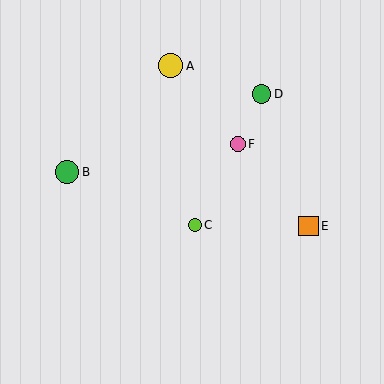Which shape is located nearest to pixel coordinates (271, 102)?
The green circle (labeled D) at (262, 94) is nearest to that location.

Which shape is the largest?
The yellow circle (labeled A) is the largest.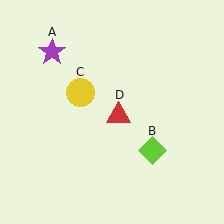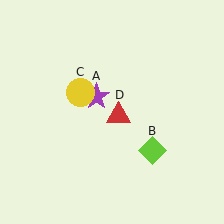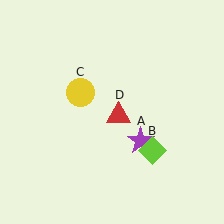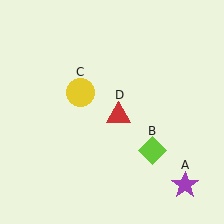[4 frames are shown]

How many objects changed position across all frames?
1 object changed position: purple star (object A).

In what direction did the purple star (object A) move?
The purple star (object A) moved down and to the right.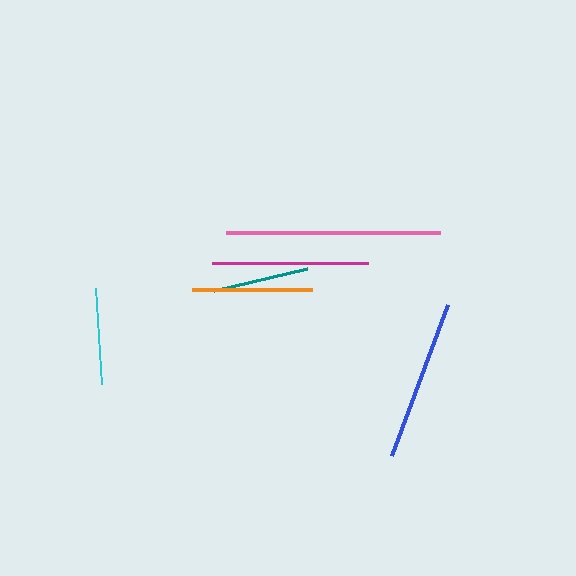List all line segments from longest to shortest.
From longest to shortest: pink, blue, magenta, orange, cyan, teal.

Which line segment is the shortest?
The teal line is the shortest at approximately 95 pixels.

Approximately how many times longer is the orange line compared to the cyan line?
The orange line is approximately 1.2 times the length of the cyan line.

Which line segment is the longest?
The pink line is the longest at approximately 214 pixels.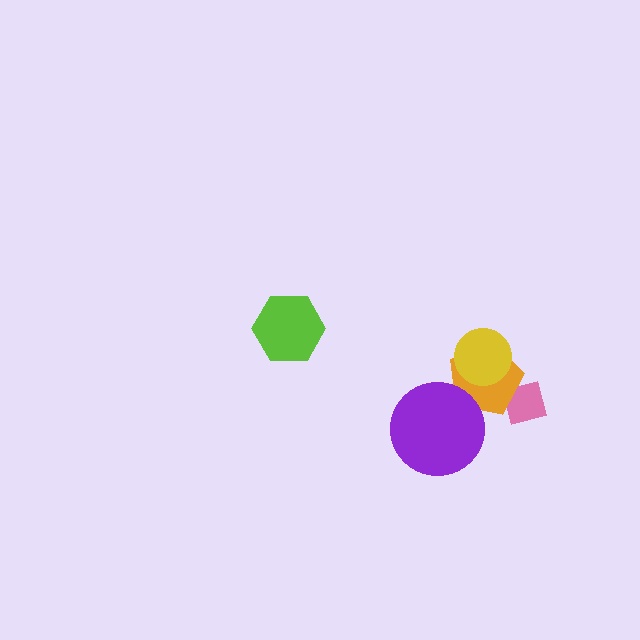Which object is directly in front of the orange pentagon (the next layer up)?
The purple circle is directly in front of the orange pentagon.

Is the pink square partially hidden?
Yes, it is partially covered by another shape.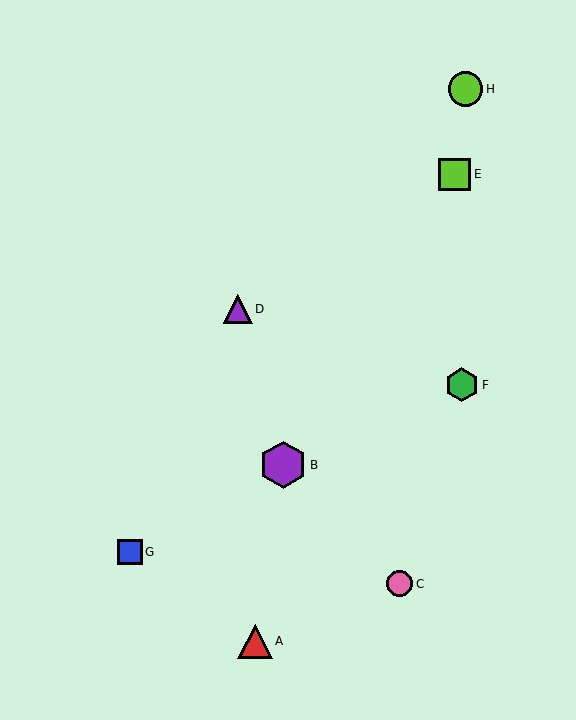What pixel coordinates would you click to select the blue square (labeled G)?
Click at (130, 552) to select the blue square G.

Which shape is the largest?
The purple hexagon (labeled B) is the largest.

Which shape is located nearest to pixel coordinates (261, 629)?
The red triangle (labeled A) at (255, 641) is nearest to that location.